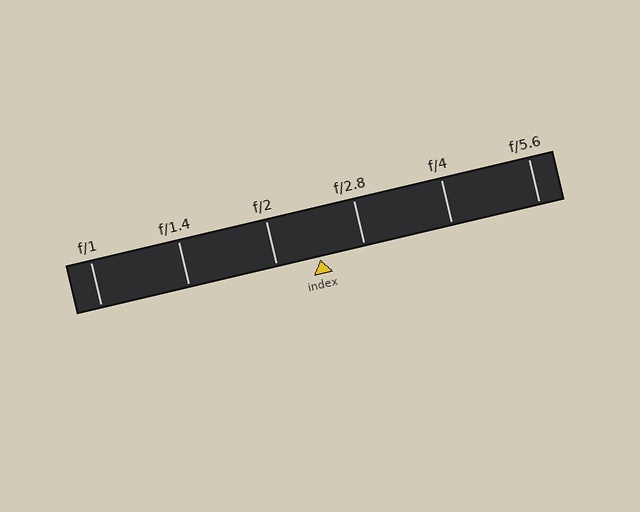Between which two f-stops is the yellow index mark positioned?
The index mark is between f/2 and f/2.8.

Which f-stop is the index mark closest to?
The index mark is closest to f/2.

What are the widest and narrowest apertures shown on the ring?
The widest aperture shown is f/1 and the narrowest is f/5.6.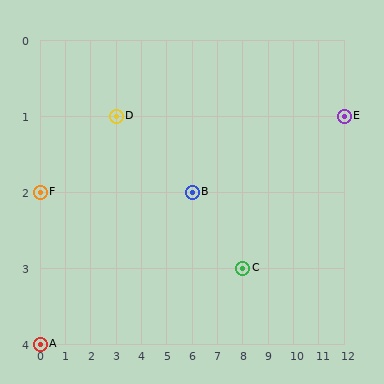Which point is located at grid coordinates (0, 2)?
Point F is at (0, 2).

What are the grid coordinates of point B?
Point B is at grid coordinates (6, 2).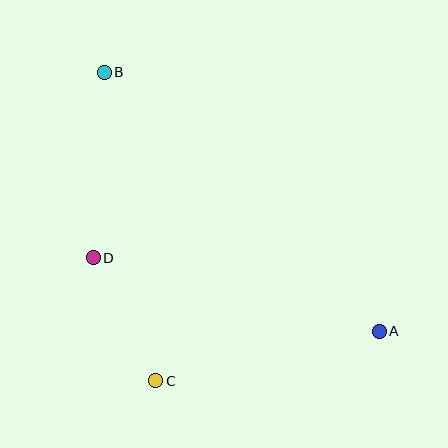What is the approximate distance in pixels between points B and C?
The distance between B and C is approximately 313 pixels.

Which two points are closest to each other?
Points C and D are closest to each other.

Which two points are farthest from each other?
Points A and B are farthest from each other.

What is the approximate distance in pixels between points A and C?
The distance between A and C is approximately 229 pixels.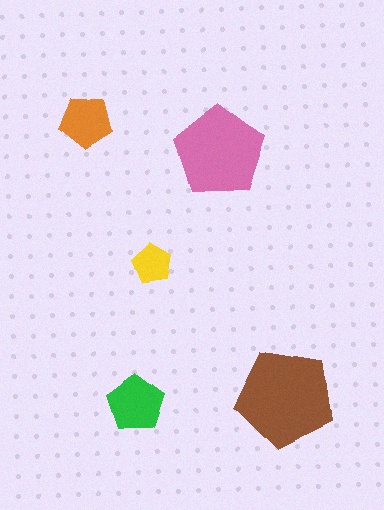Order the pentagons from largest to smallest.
the brown one, the pink one, the green one, the orange one, the yellow one.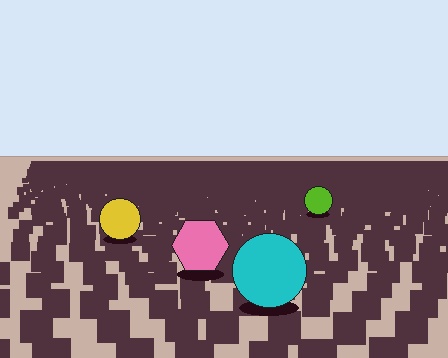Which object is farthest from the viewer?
The lime circle is farthest from the viewer. It appears smaller and the ground texture around it is denser.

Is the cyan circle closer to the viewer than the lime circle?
Yes. The cyan circle is closer — you can tell from the texture gradient: the ground texture is coarser near it.